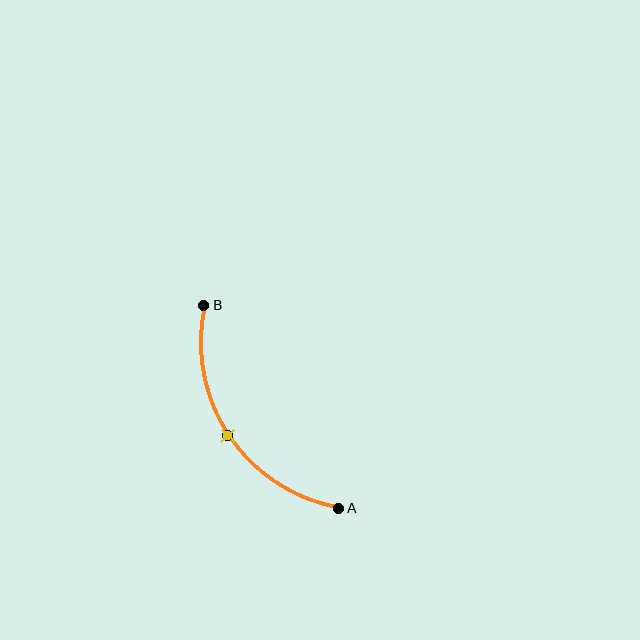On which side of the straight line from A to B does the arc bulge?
The arc bulges to the left of the straight line connecting A and B.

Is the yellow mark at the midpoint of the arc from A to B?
Yes. The yellow mark lies on the arc at equal arc-length from both A and B — it is the arc midpoint.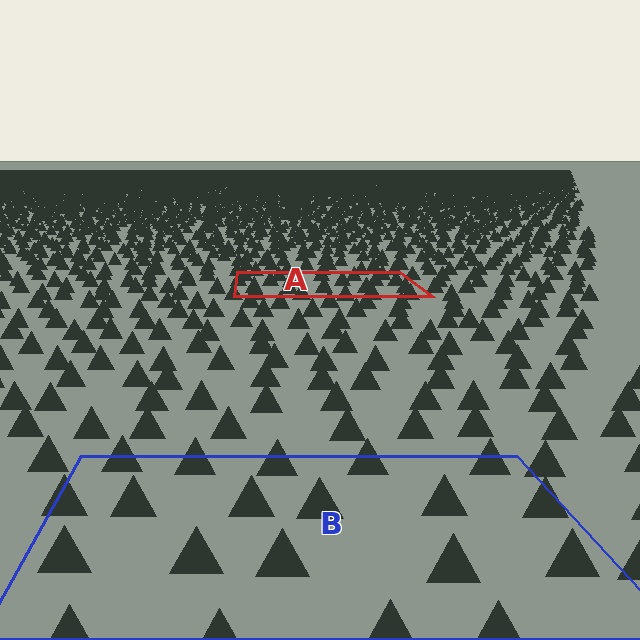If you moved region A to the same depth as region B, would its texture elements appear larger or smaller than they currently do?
They would appear larger. At a closer depth, the same texture elements are projected at a bigger on-screen size.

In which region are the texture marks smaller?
The texture marks are smaller in region A, because it is farther away.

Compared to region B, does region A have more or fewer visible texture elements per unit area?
Region A has more texture elements per unit area — they are packed more densely because it is farther away.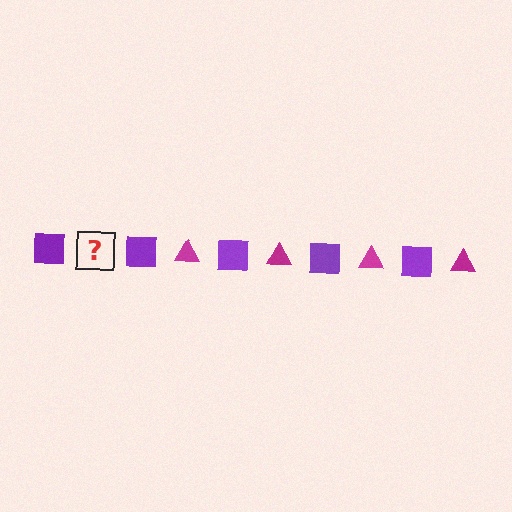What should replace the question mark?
The question mark should be replaced with a magenta triangle.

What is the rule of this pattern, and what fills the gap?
The rule is that the pattern alternates between purple square and magenta triangle. The gap should be filled with a magenta triangle.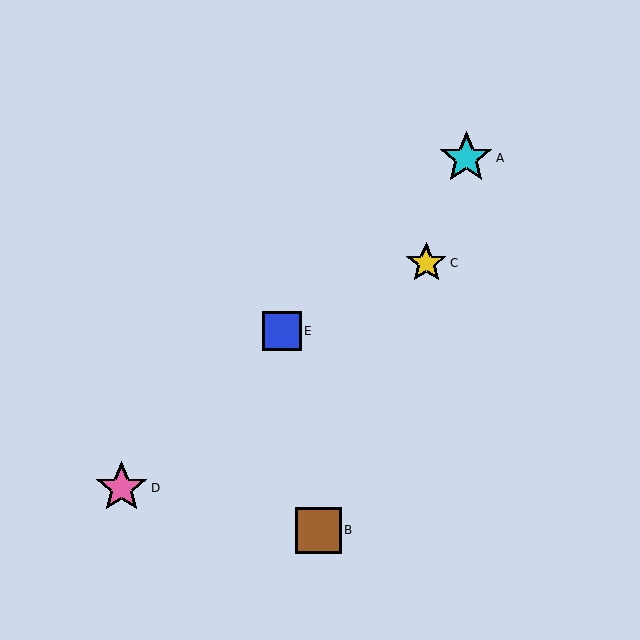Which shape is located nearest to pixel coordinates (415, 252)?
The yellow star (labeled C) at (426, 263) is nearest to that location.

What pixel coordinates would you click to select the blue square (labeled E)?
Click at (282, 331) to select the blue square E.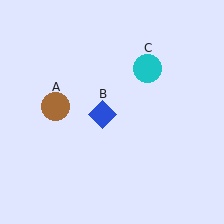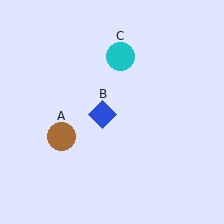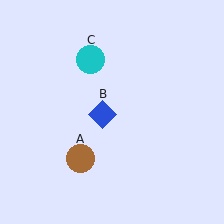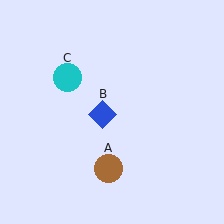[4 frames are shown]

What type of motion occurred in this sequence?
The brown circle (object A), cyan circle (object C) rotated counterclockwise around the center of the scene.